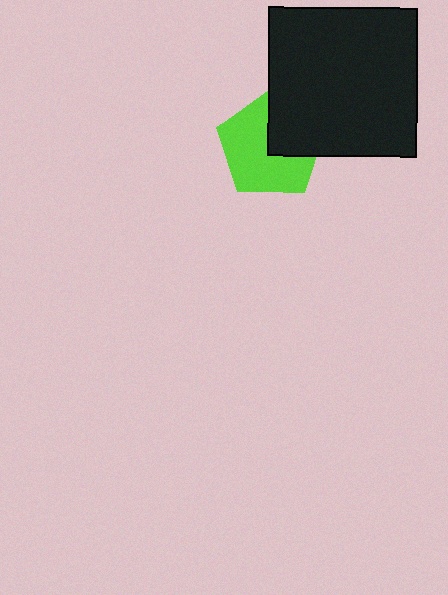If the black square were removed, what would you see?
You would see the complete lime pentagon.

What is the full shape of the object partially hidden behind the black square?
The partially hidden object is a lime pentagon.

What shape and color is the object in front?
The object in front is a black square.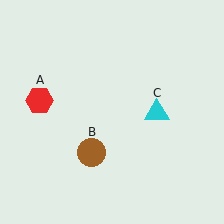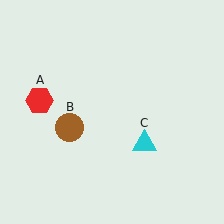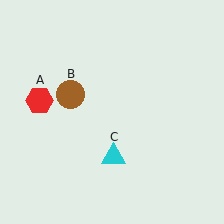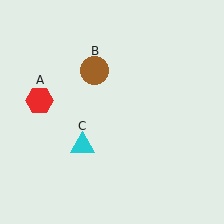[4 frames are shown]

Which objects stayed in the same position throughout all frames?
Red hexagon (object A) remained stationary.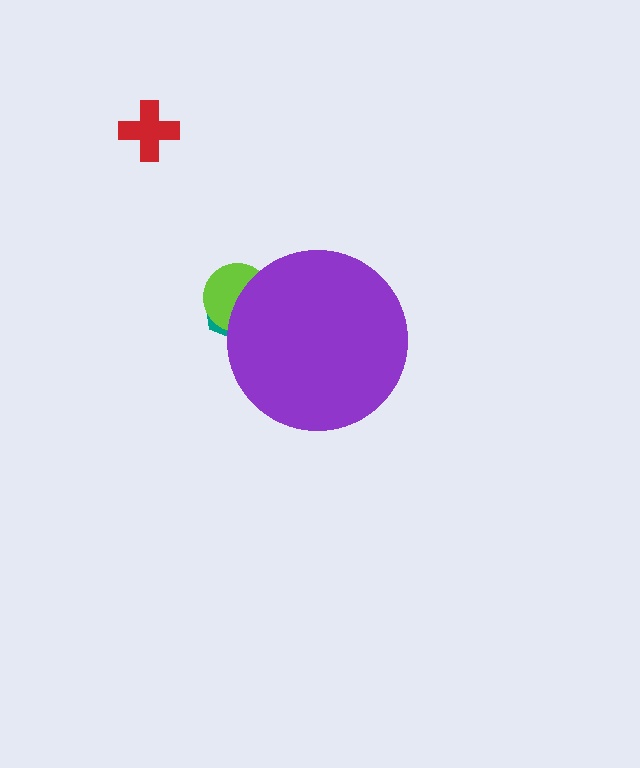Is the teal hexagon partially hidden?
Yes, the teal hexagon is partially hidden behind the purple circle.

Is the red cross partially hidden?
No, the red cross is fully visible.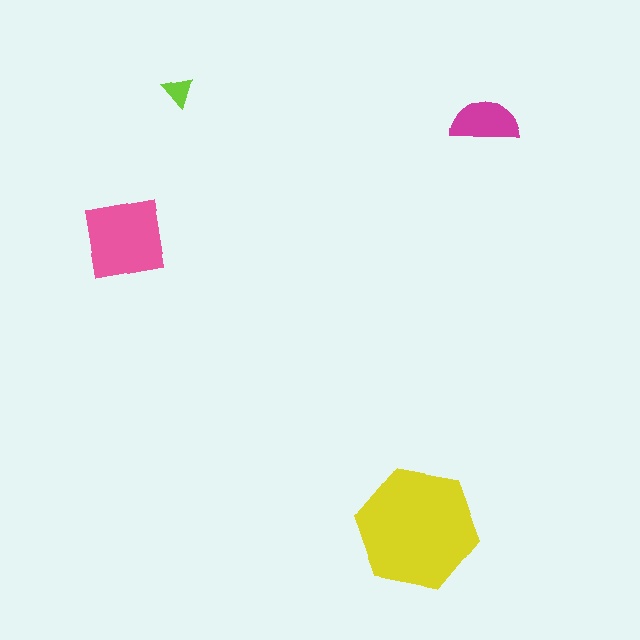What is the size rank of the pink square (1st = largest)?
2nd.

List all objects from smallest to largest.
The lime triangle, the magenta semicircle, the pink square, the yellow hexagon.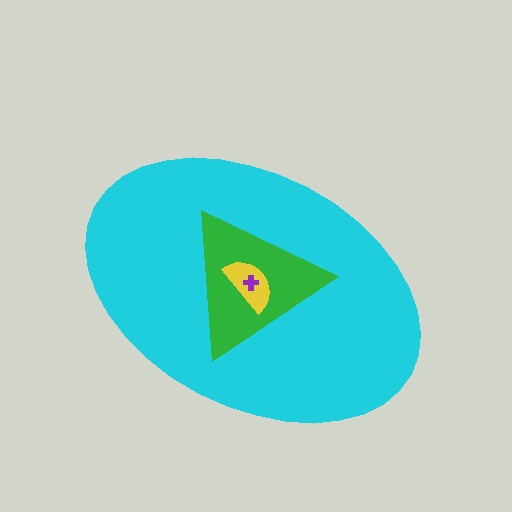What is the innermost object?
The purple cross.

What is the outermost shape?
The cyan ellipse.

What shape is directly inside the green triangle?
The yellow semicircle.